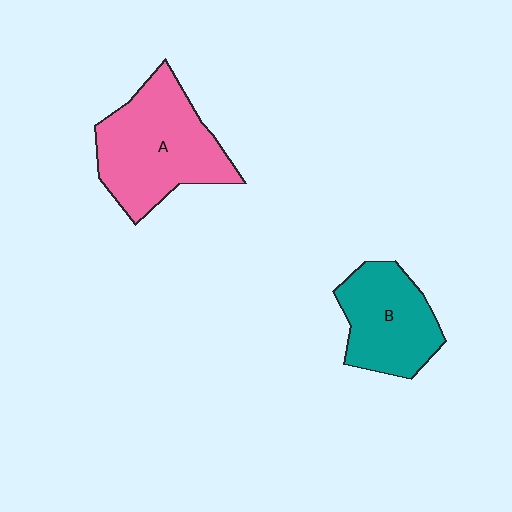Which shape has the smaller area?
Shape B (teal).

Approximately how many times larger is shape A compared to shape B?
Approximately 1.4 times.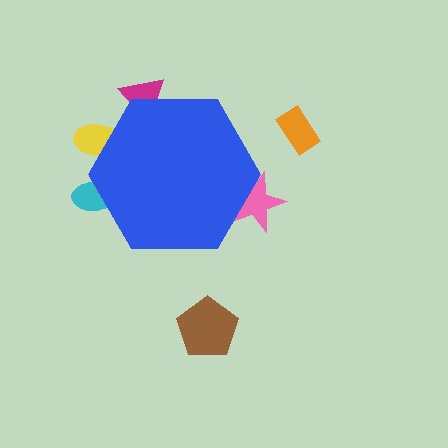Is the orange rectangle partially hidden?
No, the orange rectangle is fully visible.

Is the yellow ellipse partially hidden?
Yes, the yellow ellipse is partially hidden behind the blue hexagon.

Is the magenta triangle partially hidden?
Yes, the magenta triangle is partially hidden behind the blue hexagon.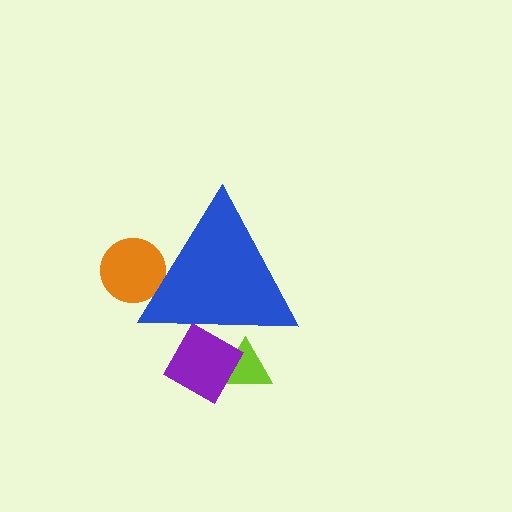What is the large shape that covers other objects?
A blue triangle.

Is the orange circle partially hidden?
Yes, the orange circle is partially hidden behind the blue triangle.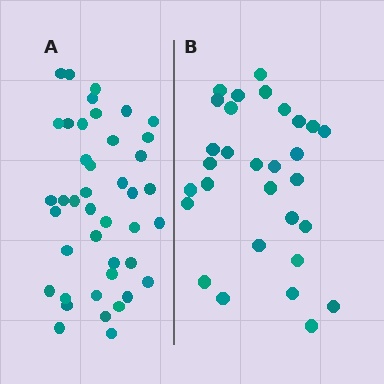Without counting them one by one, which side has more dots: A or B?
Region A (the left region) has more dots.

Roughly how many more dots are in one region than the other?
Region A has roughly 12 or so more dots than region B.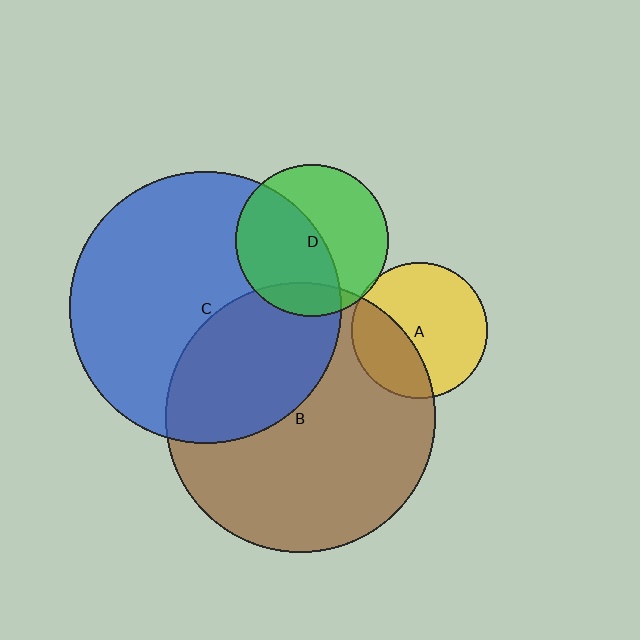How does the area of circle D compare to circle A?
Approximately 1.3 times.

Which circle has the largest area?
Circle C (blue).